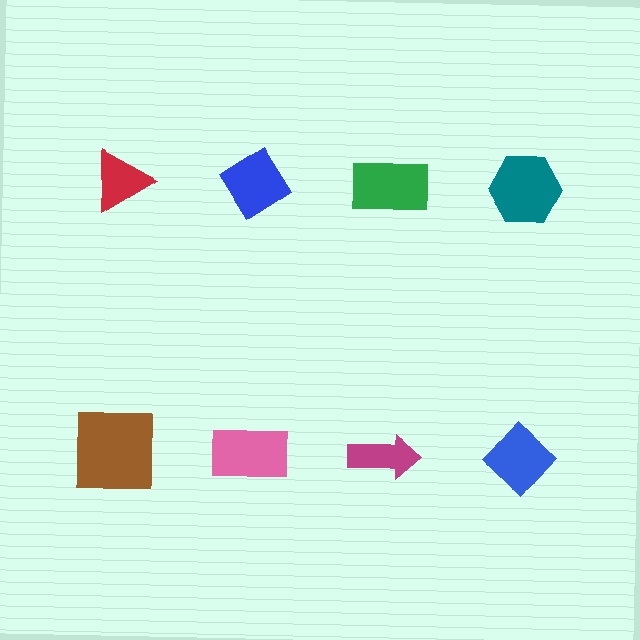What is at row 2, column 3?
A magenta arrow.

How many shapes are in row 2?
4 shapes.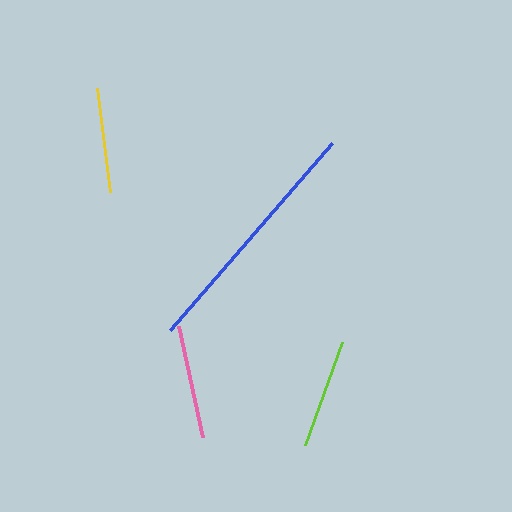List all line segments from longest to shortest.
From longest to shortest: blue, pink, lime, yellow.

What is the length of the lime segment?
The lime segment is approximately 109 pixels long.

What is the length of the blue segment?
The blue segment is approximately 247 pixels long.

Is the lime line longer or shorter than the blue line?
The blue line is longer than the lime line.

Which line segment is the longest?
The blue line is the longest at approximately 247 pixels.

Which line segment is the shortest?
The yellow line is the shortest at approximately 105 pixels.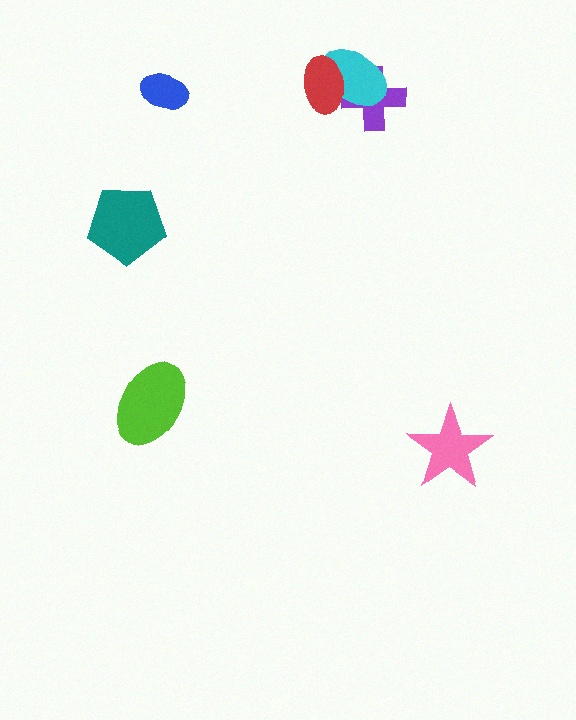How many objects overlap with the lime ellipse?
0 objects overlap with the lime ellipse.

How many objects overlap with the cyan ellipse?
2 objects overlap with the cyan ellipse.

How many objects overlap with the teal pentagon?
0 objects overlap with the teal pentagon.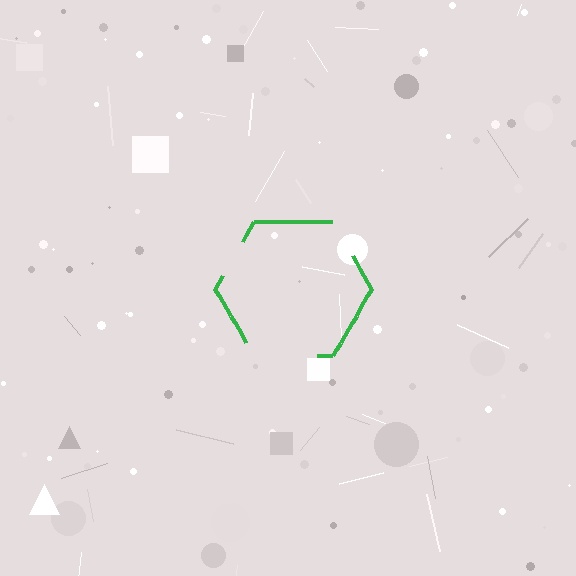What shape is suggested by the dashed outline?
The dashed outline suggests a hexagon.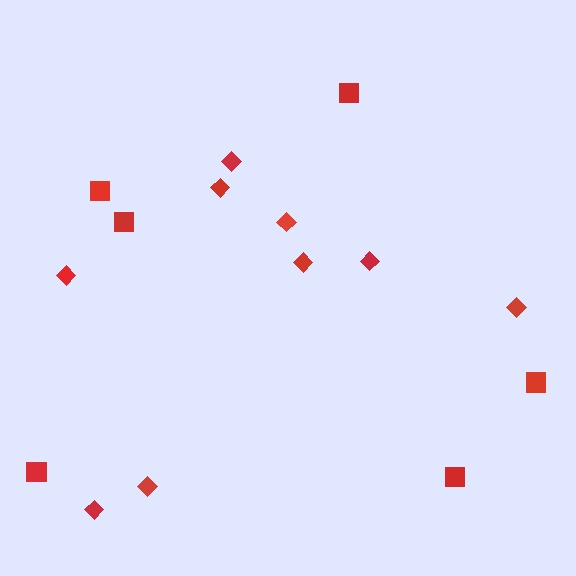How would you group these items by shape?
There are 2 groups: one group of squares (6) and one group of diamonds (9).